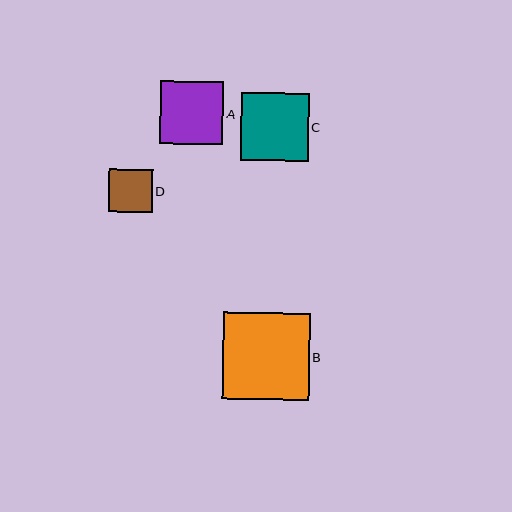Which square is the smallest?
Square D is the smallest with a size of approximately 44 pixels.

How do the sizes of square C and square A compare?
Square C and square A are approximately the same size.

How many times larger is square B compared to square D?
Square B is approximately 2.0 times the size of square D.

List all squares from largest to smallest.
From largest to smallest: B, C, A, D.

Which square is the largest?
Square B is the largest with a size of approximately 87 pixels.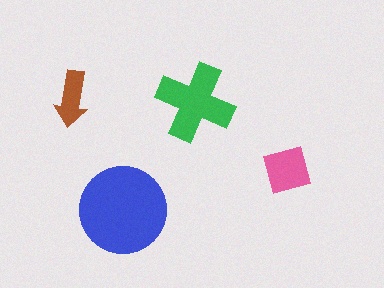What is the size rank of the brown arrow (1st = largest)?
4th.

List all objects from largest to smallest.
The blue circle, the green cross, the pink square, the brown arrow.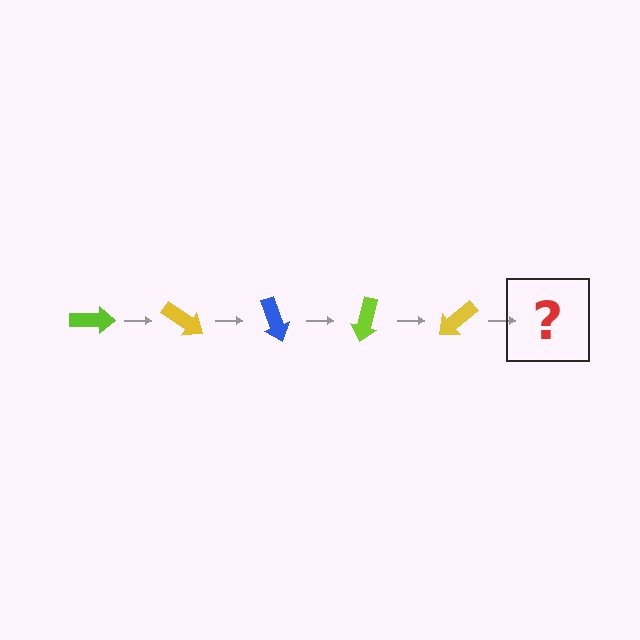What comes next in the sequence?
The next element should be a blue arrow, rotated 175 degrees from the start.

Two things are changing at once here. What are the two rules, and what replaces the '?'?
The two rules are that it rotates 35 degrees each step and the color cycles through lime, yellow, and blue. The '?' should be a blue arrow, rotated 175 degrees from the start.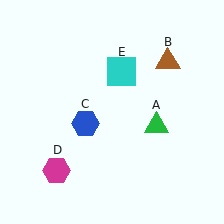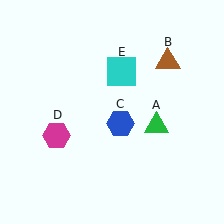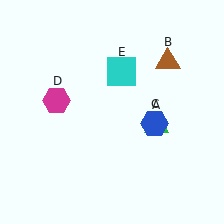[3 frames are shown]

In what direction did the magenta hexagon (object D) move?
The magenta hexagon (object D) moved up.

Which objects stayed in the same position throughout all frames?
Green triangle (object A) and brown triangle (object B) and cyan square (object E) remained stationary.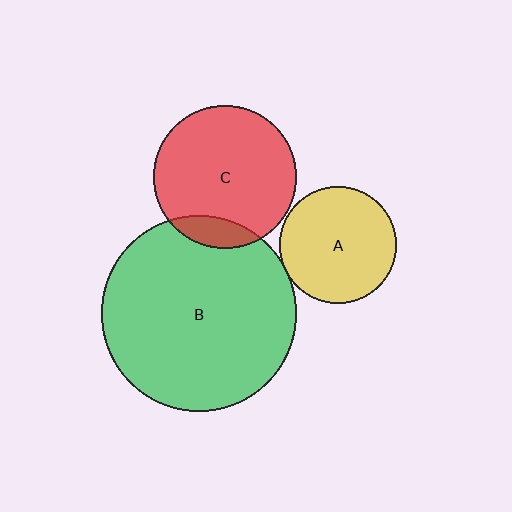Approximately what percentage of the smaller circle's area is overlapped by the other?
Approximately 5%.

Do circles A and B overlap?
Yes.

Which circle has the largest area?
Circle B (green).